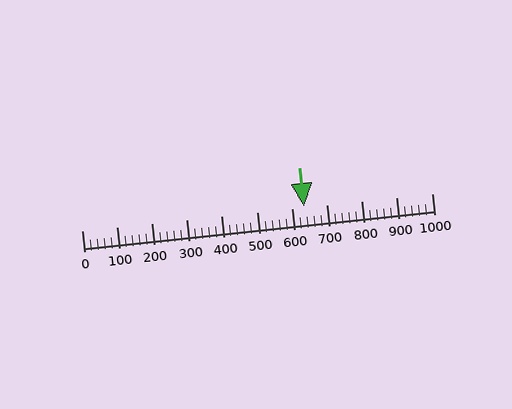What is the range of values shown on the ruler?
The ruler shows values from 0 to 1000.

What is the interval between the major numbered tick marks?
The major tick marks are spaced 100 units apart.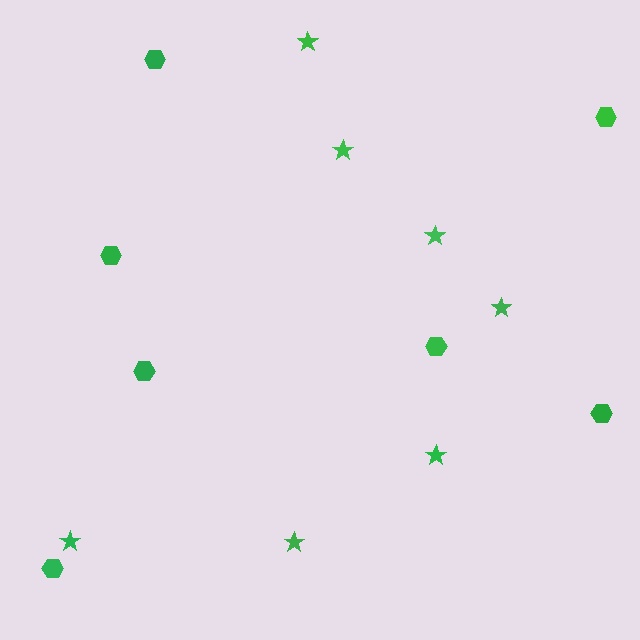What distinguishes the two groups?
There are 2 groups: one group of stars (7) and one group of hexagons (7).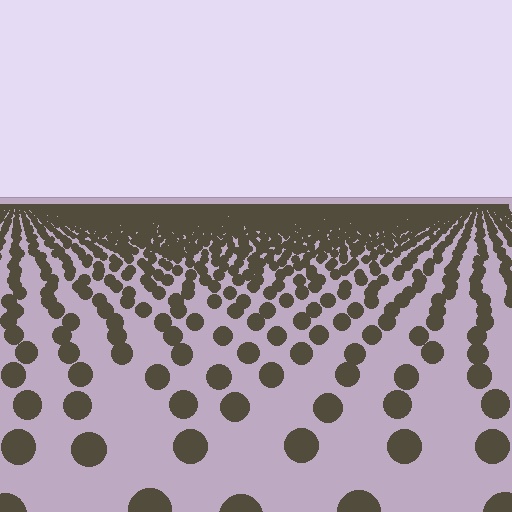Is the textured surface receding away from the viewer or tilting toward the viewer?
The surface is receding away from the viewer. Texture elements get smaller and denser toward the top.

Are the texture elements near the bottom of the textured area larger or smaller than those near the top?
Larger. Near the bottom, elements are closer to the viewer and appear at a bigger on-screen size.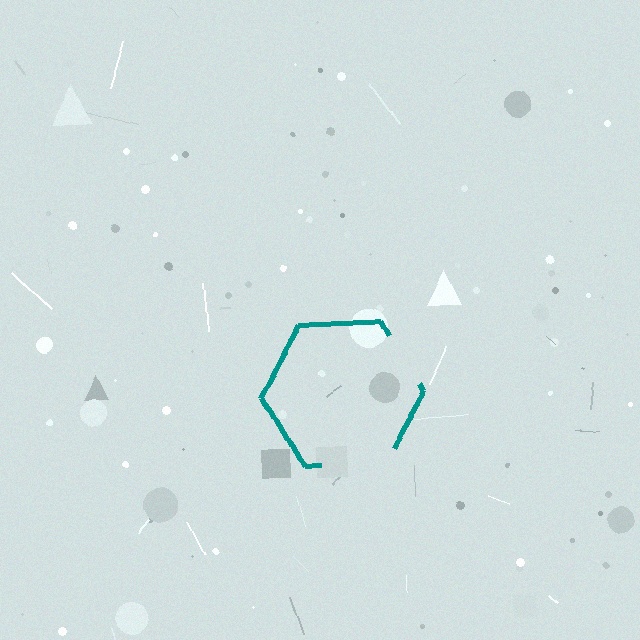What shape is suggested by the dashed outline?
The dashed outline suggests a hexagon.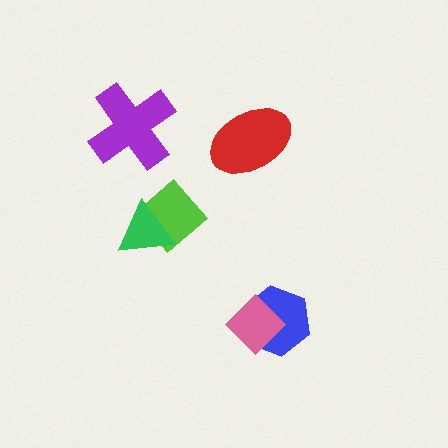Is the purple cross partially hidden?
No, no other shape covers it.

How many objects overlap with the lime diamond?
1 object overlaps with the lime diamond.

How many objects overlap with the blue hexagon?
1 object overlaps with the blue hexagon.